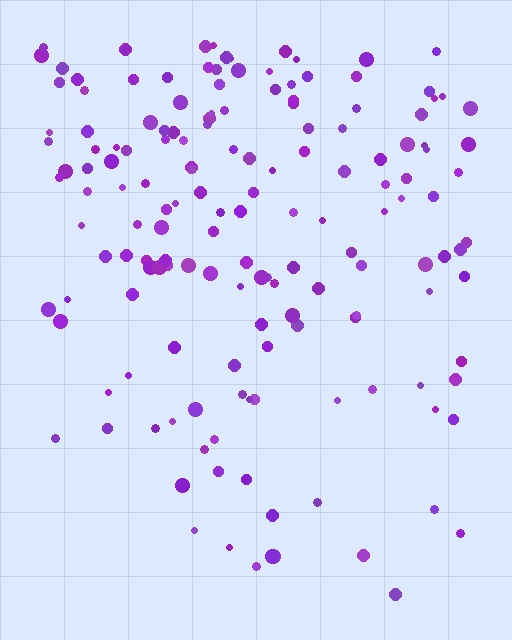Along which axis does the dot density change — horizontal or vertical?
Vertical.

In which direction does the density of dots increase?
From bottom to top, with the top side densest.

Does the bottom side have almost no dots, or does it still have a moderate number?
Still a moderate number, just noticeably fewer than the top.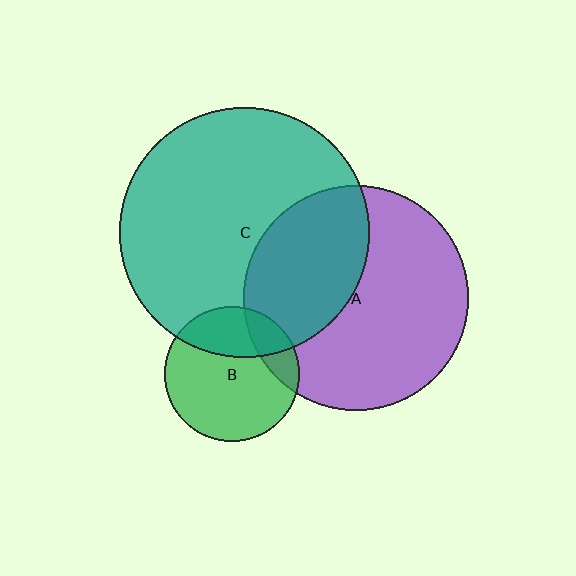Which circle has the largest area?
Circle C (teal).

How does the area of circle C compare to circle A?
Approximately 1.2 times.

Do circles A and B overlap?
Yes.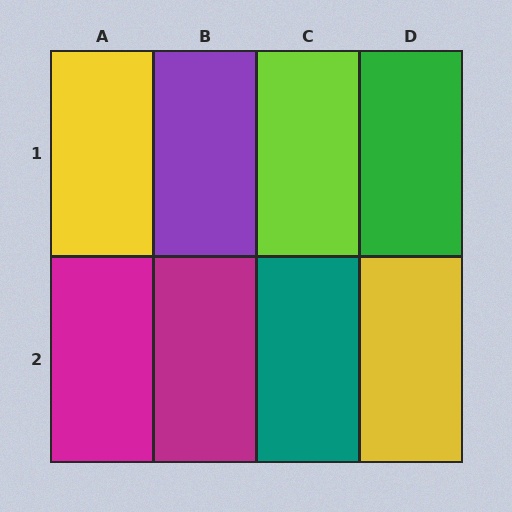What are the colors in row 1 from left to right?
Yellow, purple, lime, green.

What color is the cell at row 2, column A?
Magenta.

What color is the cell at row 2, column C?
Teal.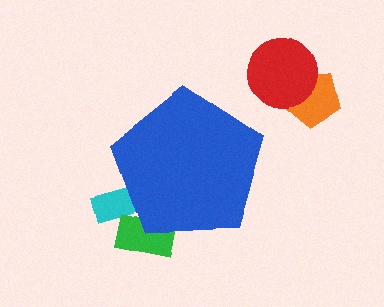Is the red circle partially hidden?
No, the red circle is fully visible.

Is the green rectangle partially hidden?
Yes, the green rectangle is partially hidden behind the blue pentagon.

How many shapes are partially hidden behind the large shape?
2 shapes are partially hidden.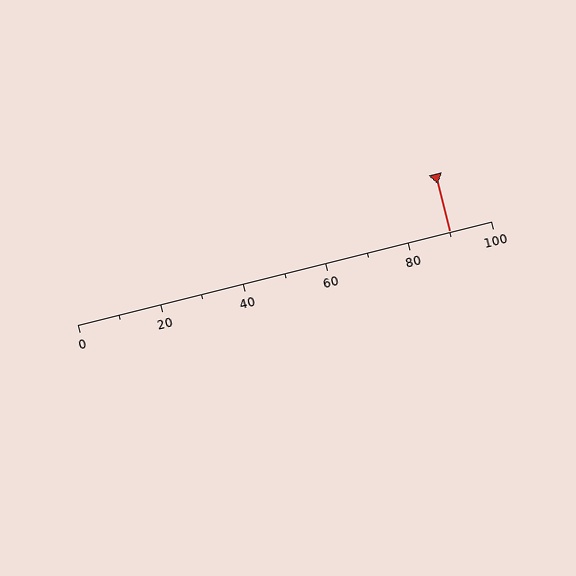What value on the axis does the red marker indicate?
The marker indicates approximately 90.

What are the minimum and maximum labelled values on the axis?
The axis runs from 0 to 100.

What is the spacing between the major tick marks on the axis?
The major ticks are spaced 20 apart.